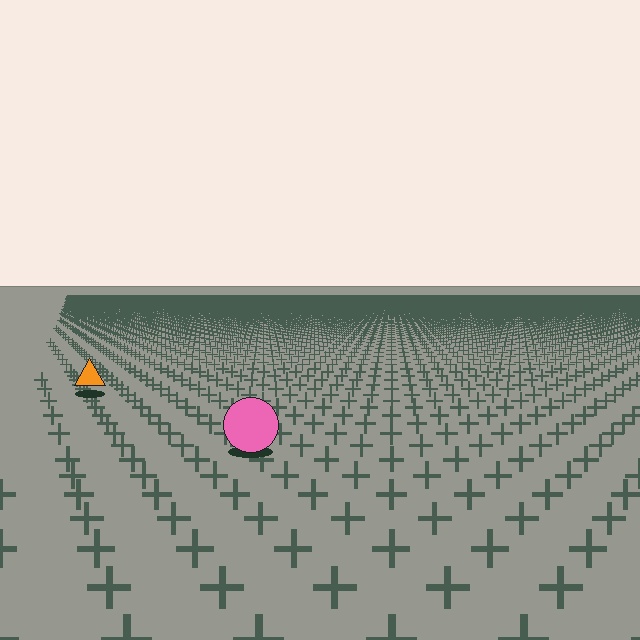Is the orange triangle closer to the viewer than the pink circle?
No. The pink circle is closer — you can tell from the texture gradient: the ground texture is coarser near it.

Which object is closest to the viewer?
The pink circle is closest. The texture marks near it are larger and more spread out.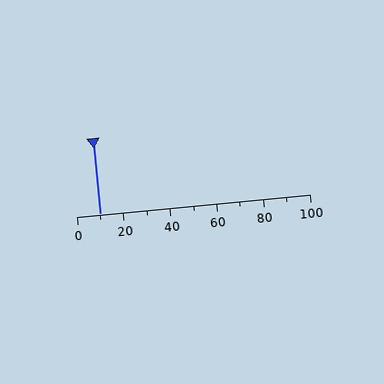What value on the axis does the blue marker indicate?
The marker indicates approximately 10.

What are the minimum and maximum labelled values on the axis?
The axis runs from 0 to 100.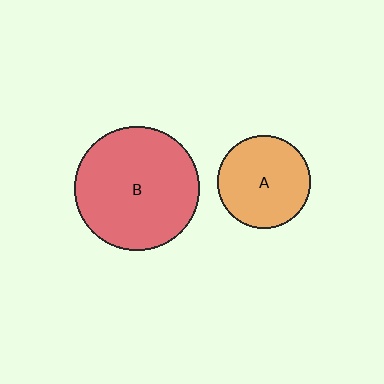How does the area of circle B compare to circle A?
Approximately 1.8 times.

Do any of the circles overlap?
No, none of the circles overlap.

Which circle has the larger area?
Circle B (red).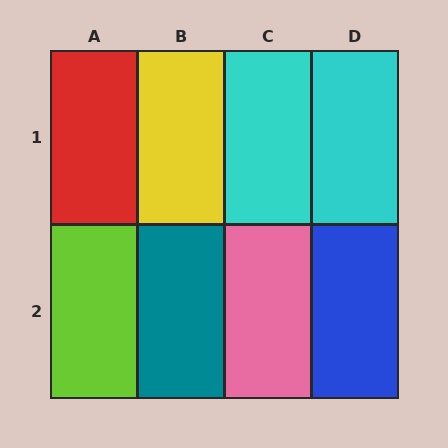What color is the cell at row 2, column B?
Teal.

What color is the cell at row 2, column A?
Lime.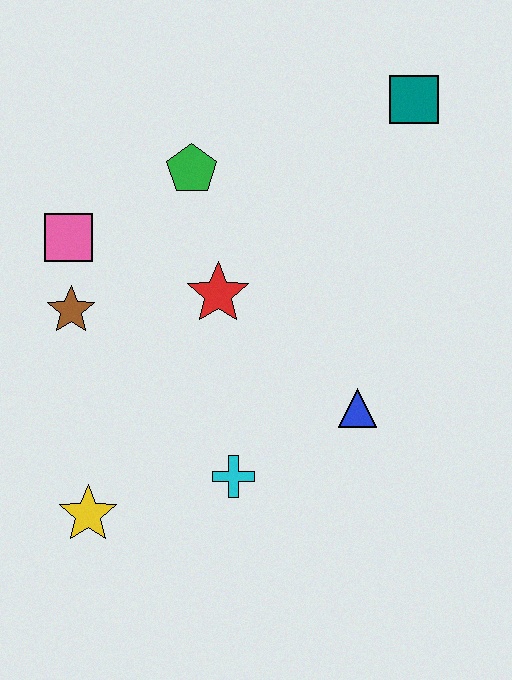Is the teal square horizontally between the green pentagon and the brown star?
No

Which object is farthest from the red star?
The teal square is farthest from the red star.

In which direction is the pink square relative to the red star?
The pink square is to the left of the red star.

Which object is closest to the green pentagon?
The red star is closest to the green pentagon.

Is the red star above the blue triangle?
Yes